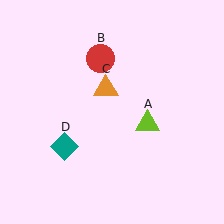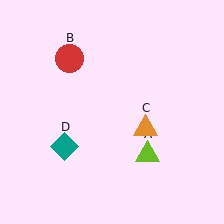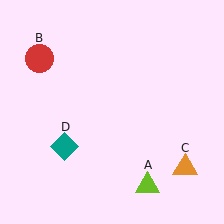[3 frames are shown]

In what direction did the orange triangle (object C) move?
The orange triangle (object C) moved down and to the right.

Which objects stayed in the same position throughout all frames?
Teal diamond (object D) remained stationary.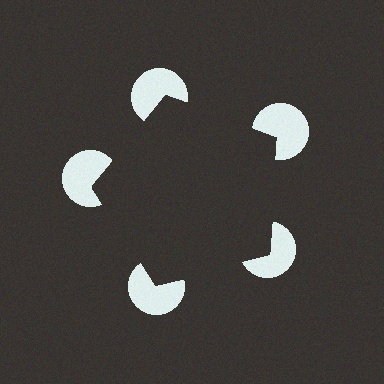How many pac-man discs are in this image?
There are 5 — one at each vertex of the illusory pentagon.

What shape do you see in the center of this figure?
An illusory pentagon — its edges are inferred from the aligned wedge cuts in the pac-man discs, not physically drawn.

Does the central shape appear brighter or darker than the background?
It typically appears slightly darker than the background, even though no actual brightness change is drawn.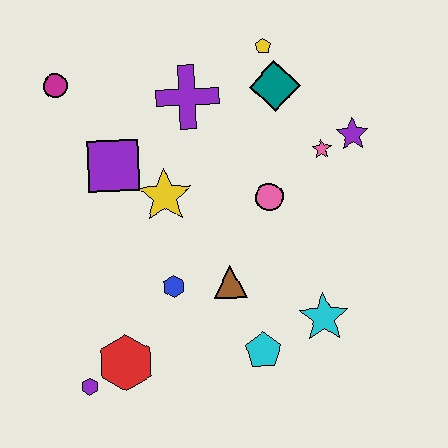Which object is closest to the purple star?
The pink star is closest to the purple star.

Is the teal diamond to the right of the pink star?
No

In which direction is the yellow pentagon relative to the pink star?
The yellow pentagon is above the pink star.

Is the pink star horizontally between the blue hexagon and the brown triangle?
No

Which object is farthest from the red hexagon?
The yellow pentagon is farthest from the red hexagon.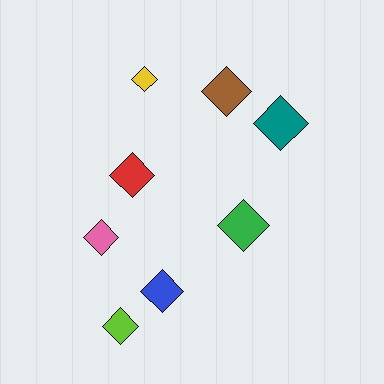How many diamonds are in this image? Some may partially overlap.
There are 8 diamonds.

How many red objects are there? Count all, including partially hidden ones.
There is 1 red object.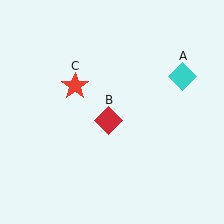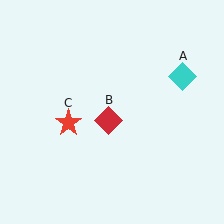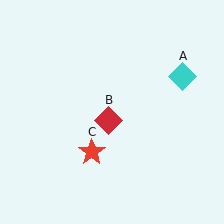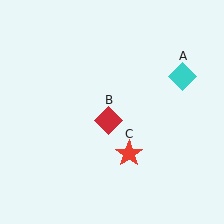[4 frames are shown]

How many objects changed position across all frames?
1 object changed position: red star (object C).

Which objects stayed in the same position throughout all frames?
Cyan diamond (object A) and red diamond (object B) remained stationary.